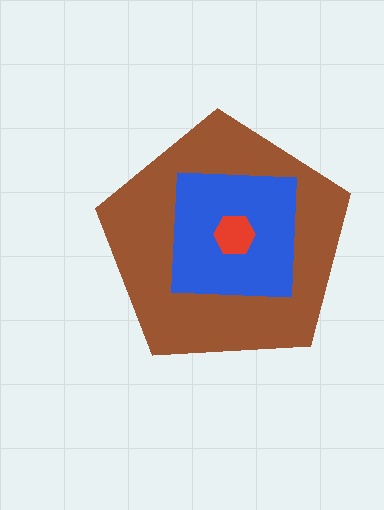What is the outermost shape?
The brown pentagon.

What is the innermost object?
The red hexagon.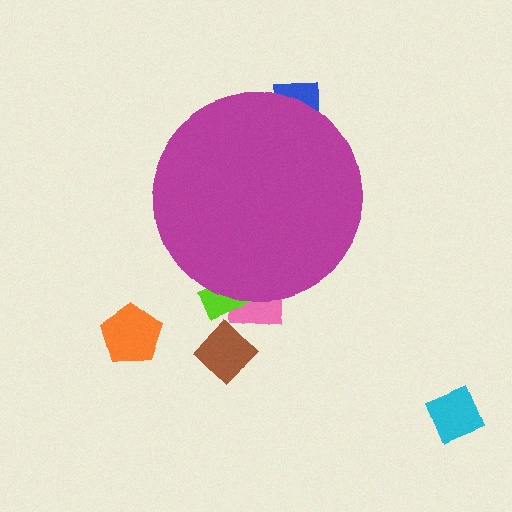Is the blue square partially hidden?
Yes, the blue square is partially hidden behind the magenta circle.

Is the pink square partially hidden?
Yes, the pink square is partially hidden behind the magenta circle.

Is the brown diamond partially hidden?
No, the brown diamond is fully visible.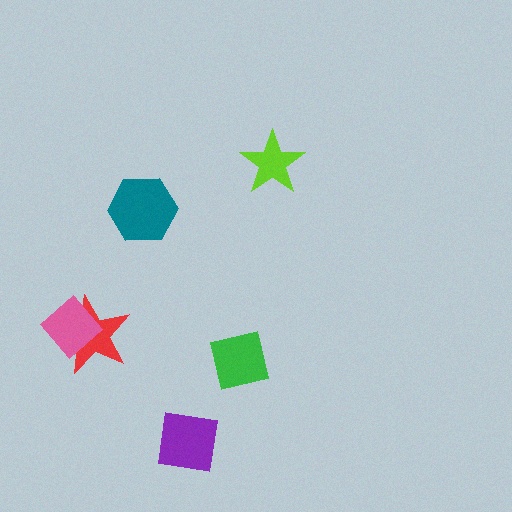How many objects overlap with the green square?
0 objects overlap with the green square.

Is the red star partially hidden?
Yes, it is partially covered by another shape.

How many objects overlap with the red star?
1 object overlaps with the red star.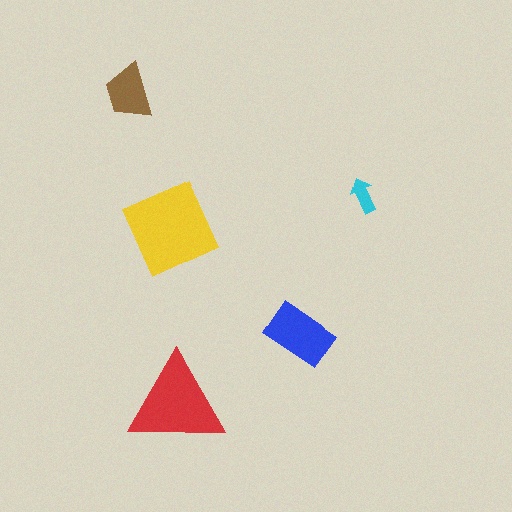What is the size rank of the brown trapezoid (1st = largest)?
4th.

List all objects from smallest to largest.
The cyan arrow, the brown trapezoid, the blue rectangle, the red triangle, the yellow diamond.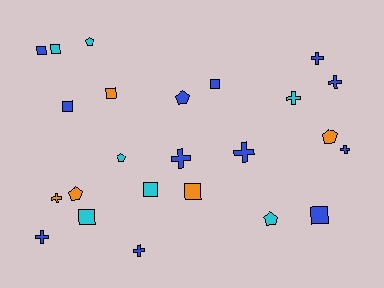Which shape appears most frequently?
Square, with 9 objects.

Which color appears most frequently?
Blue, with 12 objects.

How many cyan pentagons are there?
There are 3 cyan pentagons.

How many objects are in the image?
There are 24 objects.